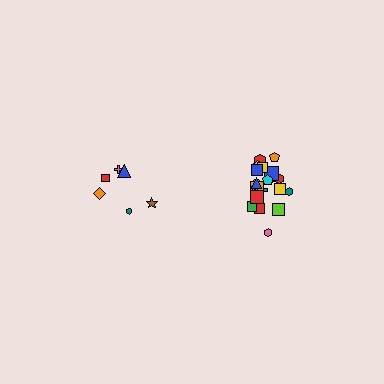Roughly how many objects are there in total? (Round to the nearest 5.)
Roughly 30 objects in total.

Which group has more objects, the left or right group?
The right group.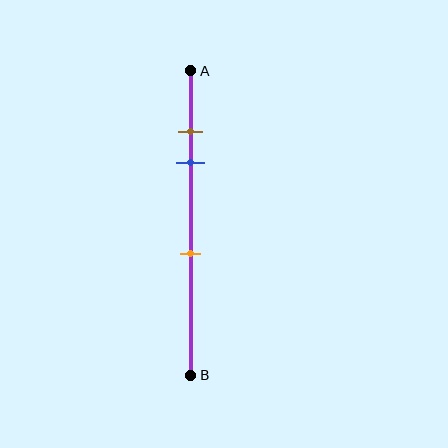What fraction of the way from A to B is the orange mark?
The orange mark is approximately 60% (0.6) of the way from A to B.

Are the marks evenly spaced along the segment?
No, the marks are not evenly spaced.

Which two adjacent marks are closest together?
The brown and blue marks are the closest adjacent pair.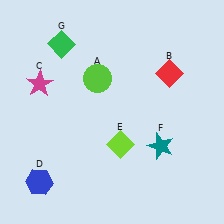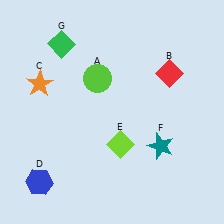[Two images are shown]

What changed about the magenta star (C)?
In Image 1, C is magenta. In Image 2, it changed to orange.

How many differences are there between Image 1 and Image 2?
There is 1 difference between the two images.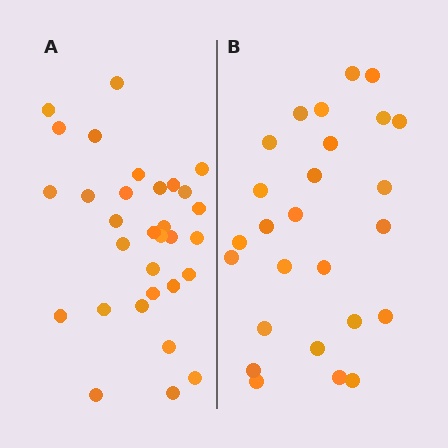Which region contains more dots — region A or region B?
Region A (the left region) has more dots.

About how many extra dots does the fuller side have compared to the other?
Region A has about 5 more dots than region B.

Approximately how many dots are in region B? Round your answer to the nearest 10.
About 30 dots. (The exact count is 26, which rounds to 30.)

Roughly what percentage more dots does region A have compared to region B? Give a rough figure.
About 20% more.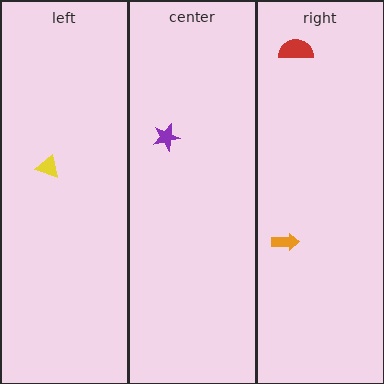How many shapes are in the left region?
1.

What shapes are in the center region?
The purple star.